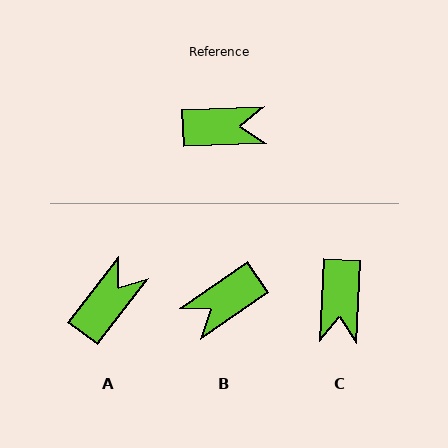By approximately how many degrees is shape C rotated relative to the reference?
Approximately 95 degrees clockwise.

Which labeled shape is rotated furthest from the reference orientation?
B, about 147 degrees away.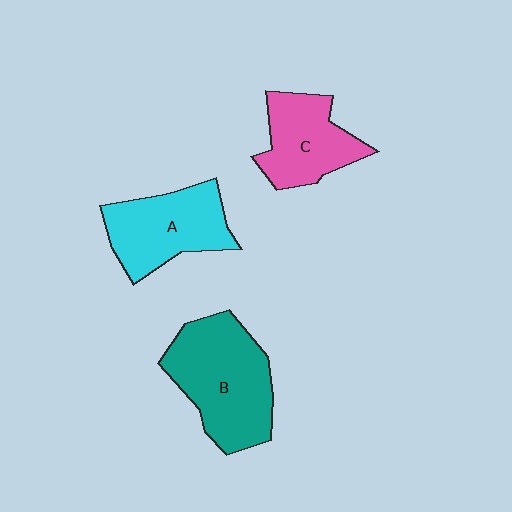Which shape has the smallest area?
Shape C (pink).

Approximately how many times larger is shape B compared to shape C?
Approximately 1.5 times.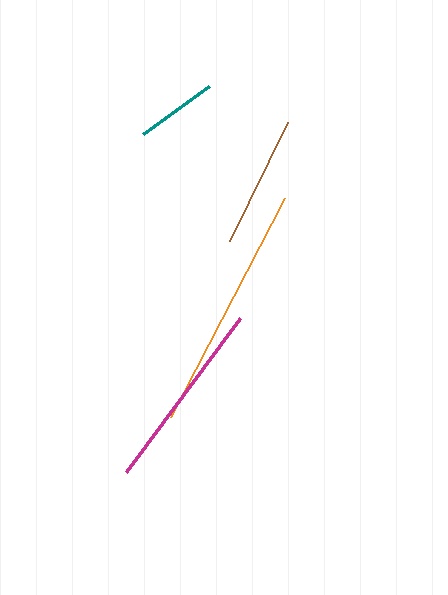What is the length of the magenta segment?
The magenta segment is approximately 192 pixels long.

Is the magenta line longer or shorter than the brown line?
The magenta line is longer than the brown line.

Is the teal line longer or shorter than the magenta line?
The magenta line is longer than the teal line.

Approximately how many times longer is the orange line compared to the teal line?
The orange line is approximately 3.0 times the length of the teal line.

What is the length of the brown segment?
The brown segment is approximately 132 pixels long.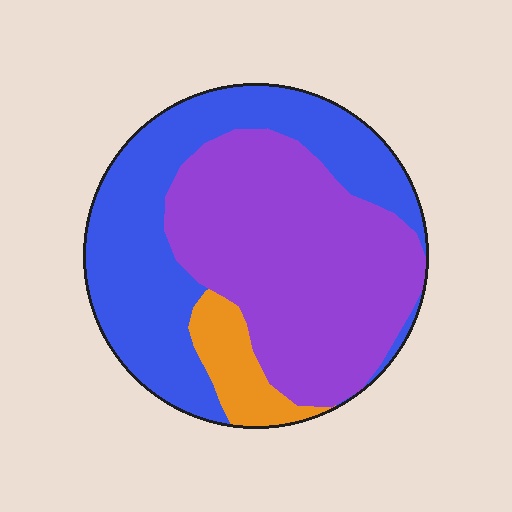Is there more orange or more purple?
Purple.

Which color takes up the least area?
Orange, at roughly 10%.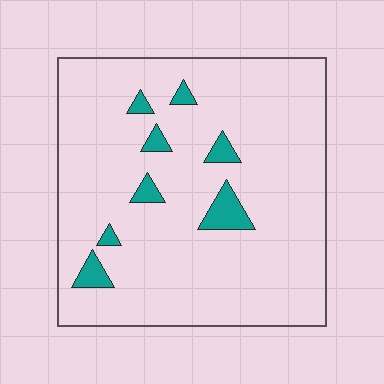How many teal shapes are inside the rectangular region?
8.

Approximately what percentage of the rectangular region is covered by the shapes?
Approximately 5%.